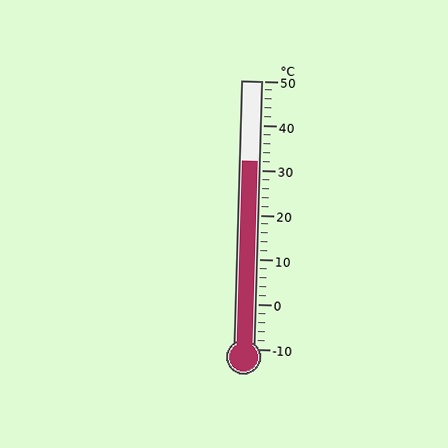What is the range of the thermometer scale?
The thermometer scale ranges from -10°C to 50°C.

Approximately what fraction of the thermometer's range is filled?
The thermometer is filled to approximately 70% of its range.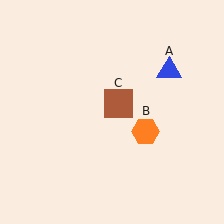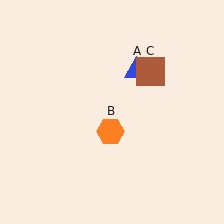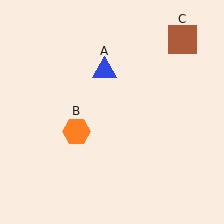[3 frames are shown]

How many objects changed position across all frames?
3 objects changed position: blue triangle (object A), orange hexagon (object B), brown square (object C).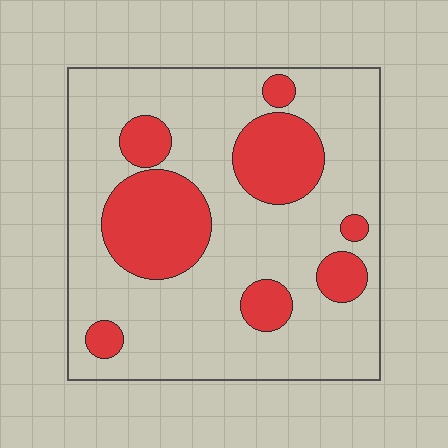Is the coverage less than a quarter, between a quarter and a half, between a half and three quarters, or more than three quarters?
Between a quarter and a half.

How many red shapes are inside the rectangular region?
8.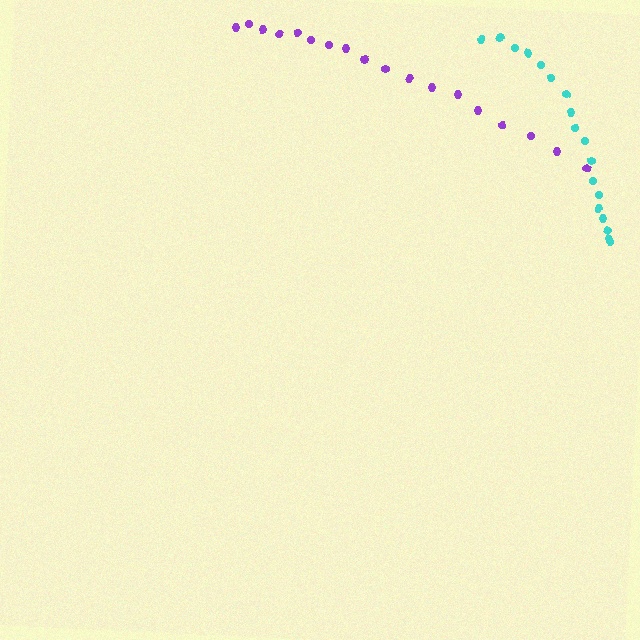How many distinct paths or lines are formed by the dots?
There are 2 distinct paths.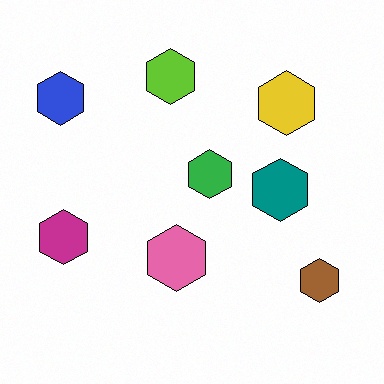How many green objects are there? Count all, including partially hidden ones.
There is 1 green object.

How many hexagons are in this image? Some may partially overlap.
There are 8 hexagons.